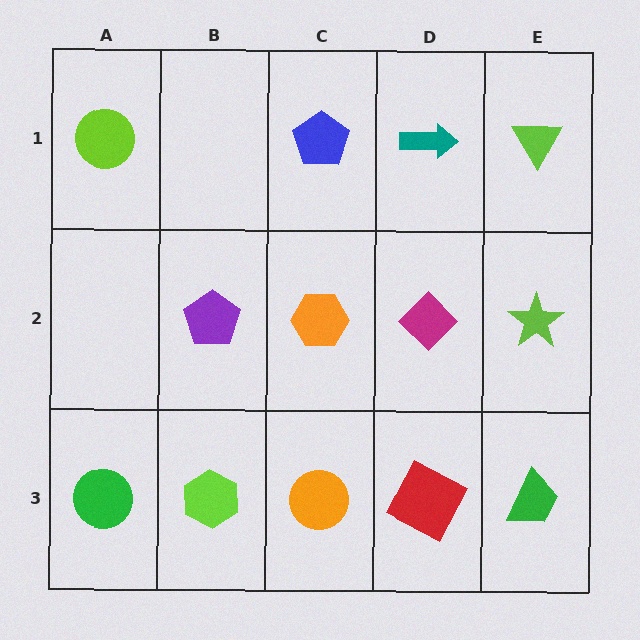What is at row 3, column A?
A green circle.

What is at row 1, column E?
A lime triangle.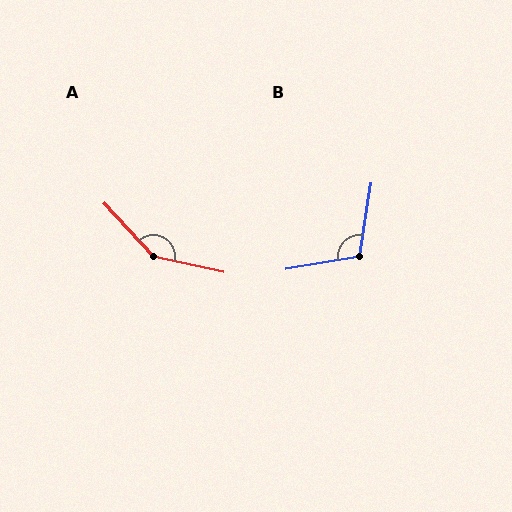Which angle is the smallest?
B, at approximately 108 degrees.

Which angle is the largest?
A, at approximately 145 degrees.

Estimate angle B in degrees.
Approximately 108 degrees.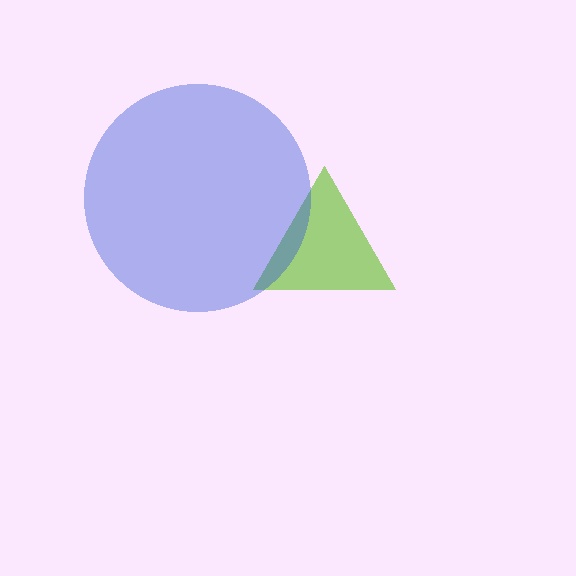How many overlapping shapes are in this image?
There are 2 overlapping shapes in the image.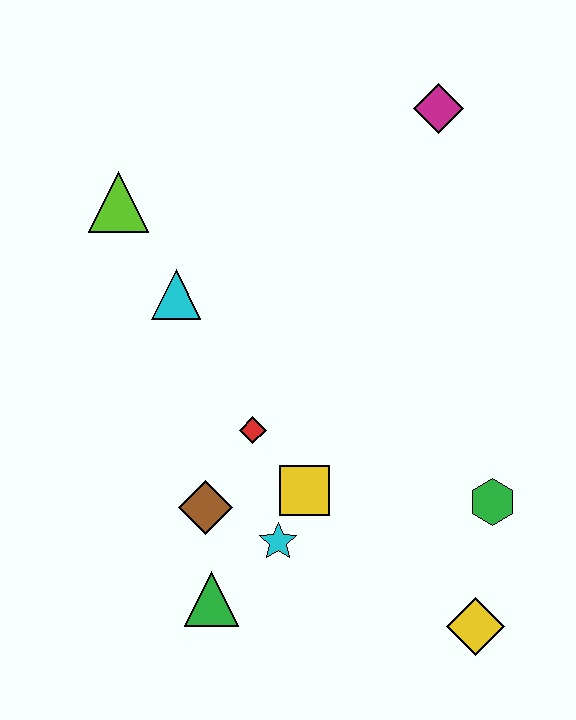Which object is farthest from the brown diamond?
The magenta diamond is farthest from the brown diamond.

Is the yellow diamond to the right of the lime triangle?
Yes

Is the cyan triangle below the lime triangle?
Yes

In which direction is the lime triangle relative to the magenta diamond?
The lime triangle is to the left of the magenta diamond.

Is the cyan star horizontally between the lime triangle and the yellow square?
Yes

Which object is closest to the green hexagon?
The yellow diamond is closest to the green hexagon.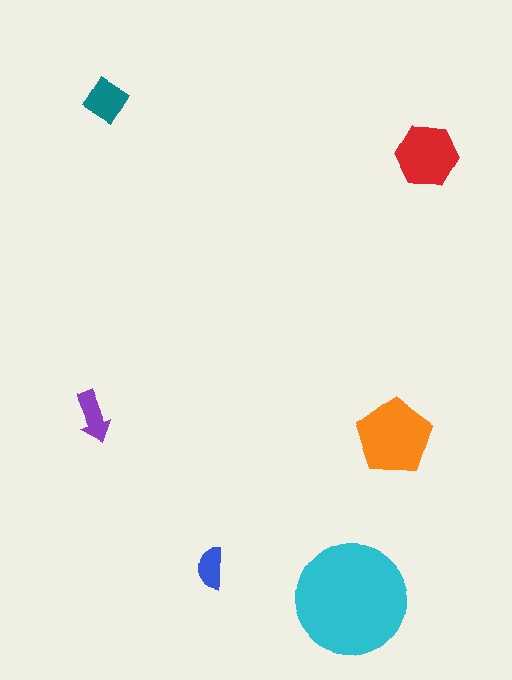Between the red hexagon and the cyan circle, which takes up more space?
The cyan circle.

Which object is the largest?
The cyan circle.